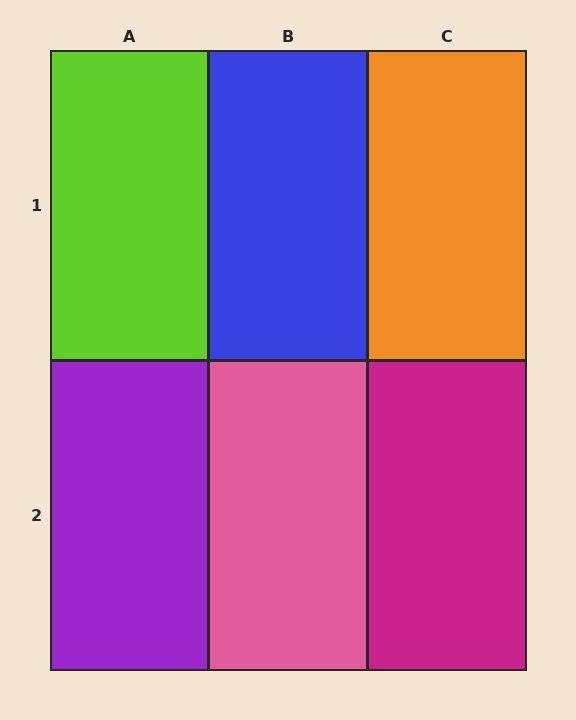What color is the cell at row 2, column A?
Purple.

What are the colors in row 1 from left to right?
Lime, blue, orange.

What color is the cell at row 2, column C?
Magenta.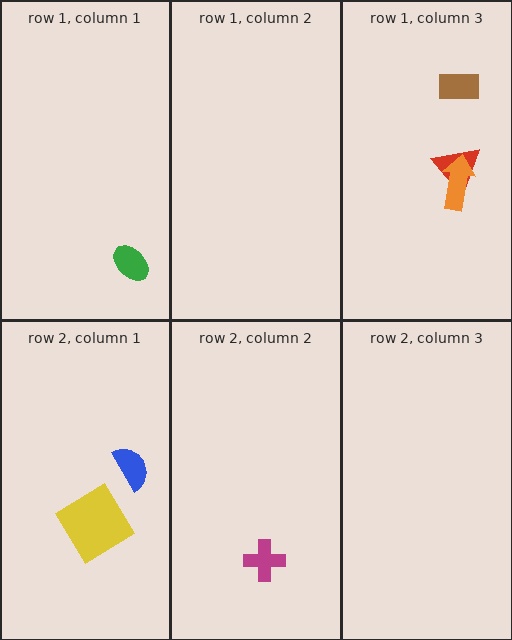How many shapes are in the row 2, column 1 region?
2.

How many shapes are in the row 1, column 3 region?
3.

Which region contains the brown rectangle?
The row 1, column 3 region.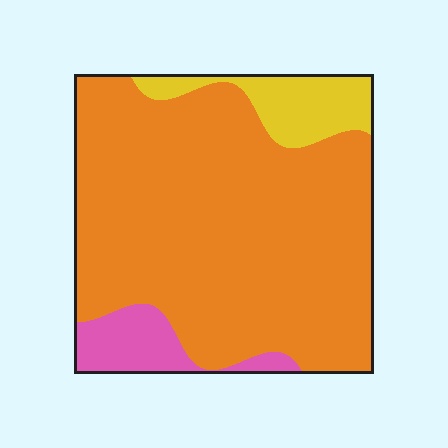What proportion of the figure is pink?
Pink covers about 10% of the figure.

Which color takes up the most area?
Orange, at roughly 80%.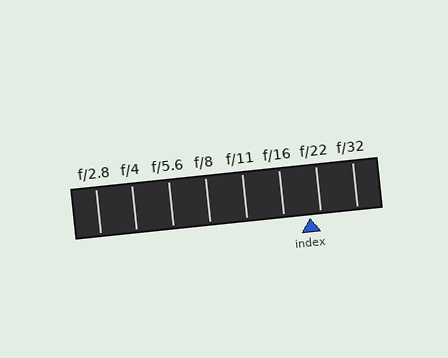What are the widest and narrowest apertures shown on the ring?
The widest aperture shown is f/2.8 and the narrowest is f/32.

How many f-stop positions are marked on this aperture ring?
There are 8 f-stop positions marked.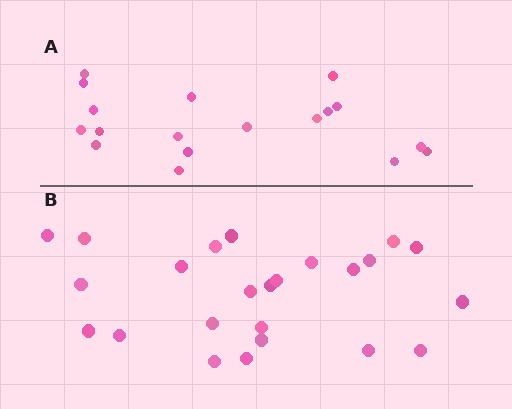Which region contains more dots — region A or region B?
Region B (the bottom region) has more dots.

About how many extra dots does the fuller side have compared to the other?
Region B has about 6 more dots than region A.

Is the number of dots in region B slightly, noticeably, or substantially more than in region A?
Region B has noticeably more, but not dramatically so. The ratio is roughly 1.3 to 1.